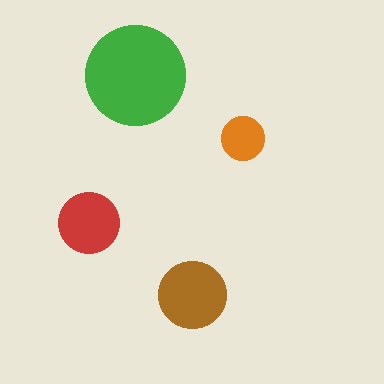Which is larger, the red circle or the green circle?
The green one.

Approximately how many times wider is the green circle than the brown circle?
About 1.5 times wider.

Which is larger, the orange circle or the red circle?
The red one.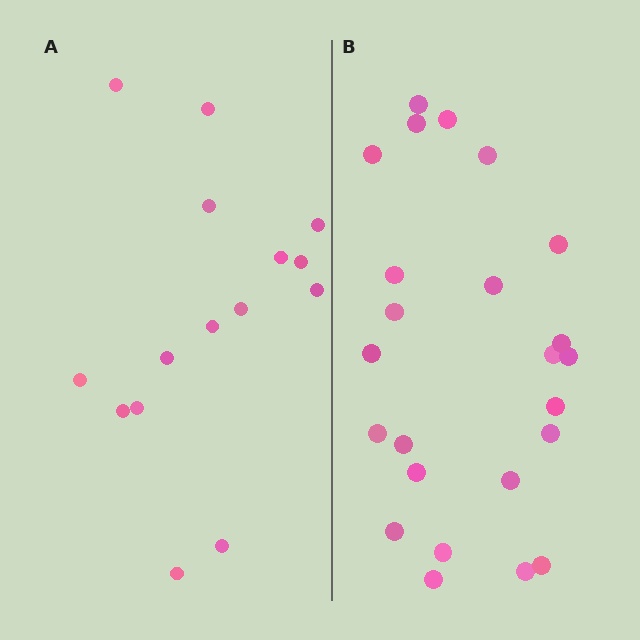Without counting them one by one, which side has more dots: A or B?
Region B (the right region) has more dots.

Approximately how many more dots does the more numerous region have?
Region B has roughly 8 or so more dots than region A.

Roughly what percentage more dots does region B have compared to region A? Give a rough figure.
About 60% more.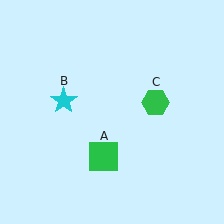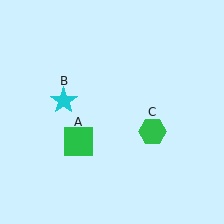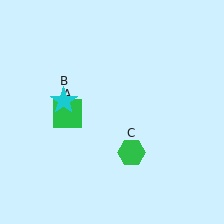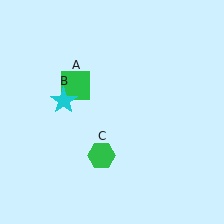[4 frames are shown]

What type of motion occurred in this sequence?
The green square (object A), green hexagon (object C) rotated clockwise around the center of the scene.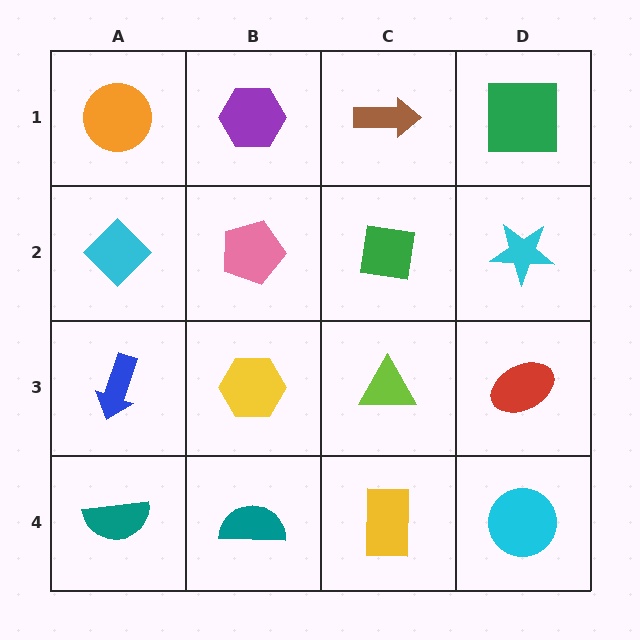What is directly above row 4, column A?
A blue arrow.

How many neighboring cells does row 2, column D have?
3.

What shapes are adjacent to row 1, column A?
A cyan diamond (row 2, column A), a purple hexagon (row 1, column B).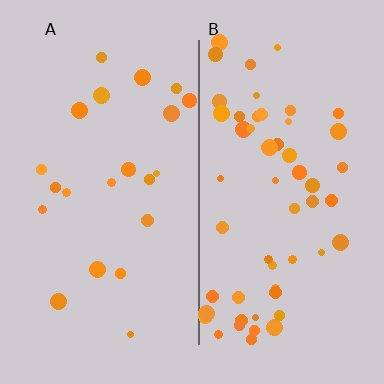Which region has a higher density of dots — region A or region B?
B (the right).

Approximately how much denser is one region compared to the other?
Approximately 2.6× — region B over region A.